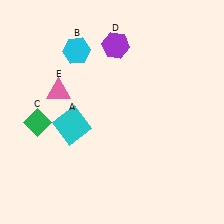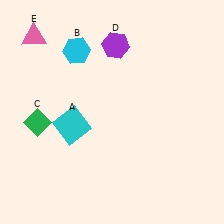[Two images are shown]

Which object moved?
The pink triangle (E) moved up.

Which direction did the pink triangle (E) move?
The pink triangle (E) moved up.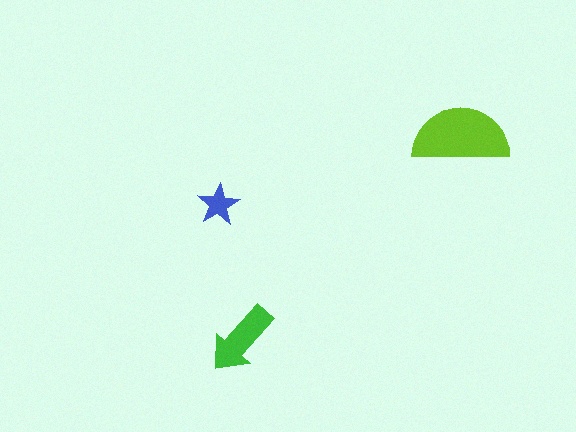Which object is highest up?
The lime semicircle is topmost.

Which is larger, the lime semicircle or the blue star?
The lime semicircle.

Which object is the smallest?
The blue star.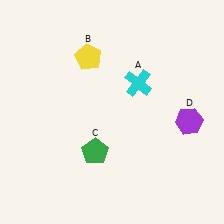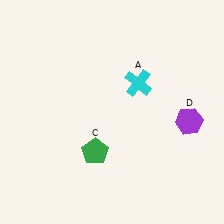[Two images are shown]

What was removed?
The yellow pentagon (B) was removed in Image 2.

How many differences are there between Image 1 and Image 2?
There is 1 difference between the two images.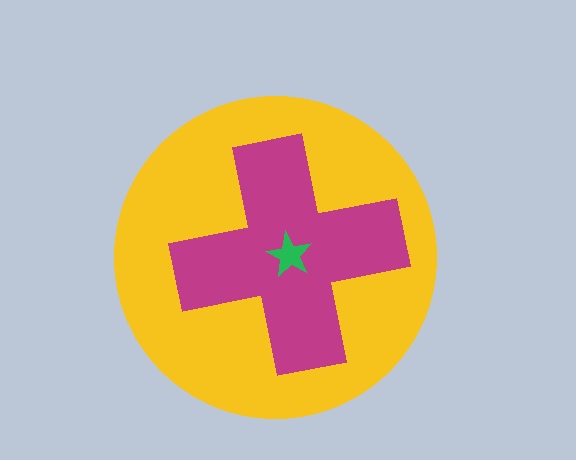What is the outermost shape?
The yellow circle.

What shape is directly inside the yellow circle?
The magenta cross.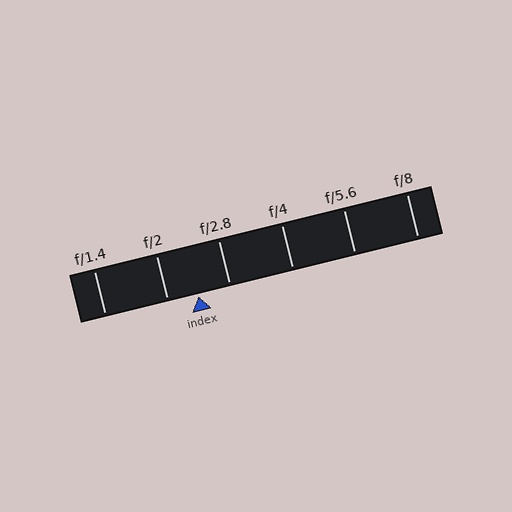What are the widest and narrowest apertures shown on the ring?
The widest aperture shown is f/1.4 and the narrowest is f/8.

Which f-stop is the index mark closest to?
The index mark is closest to f/2.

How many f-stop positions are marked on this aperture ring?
There are 6 f-stop positions marked.